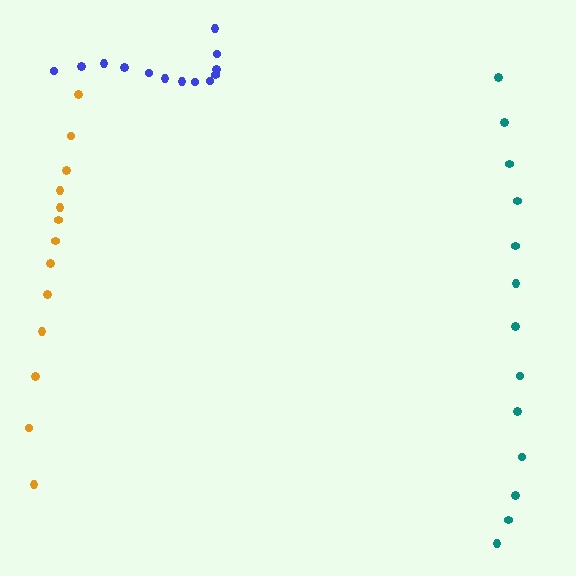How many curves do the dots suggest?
There are 3 distinct paths.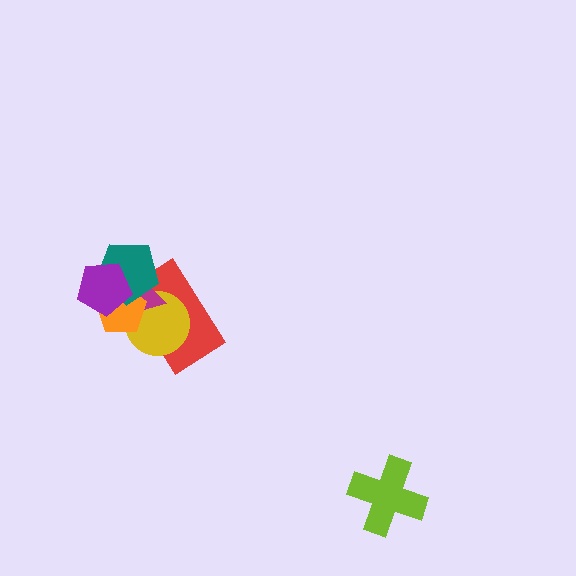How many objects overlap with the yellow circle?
3 objects overlap with the yellow circle.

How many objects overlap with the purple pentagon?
3 objects overlap with the purple pentagon.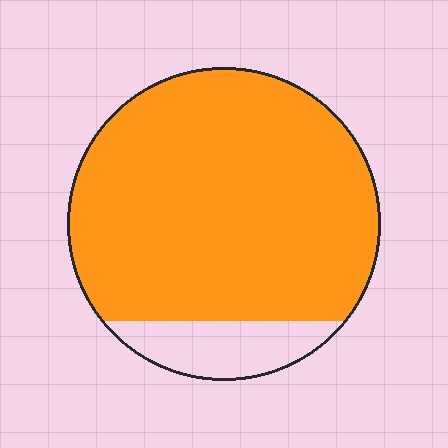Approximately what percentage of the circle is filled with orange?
Approximately 85%.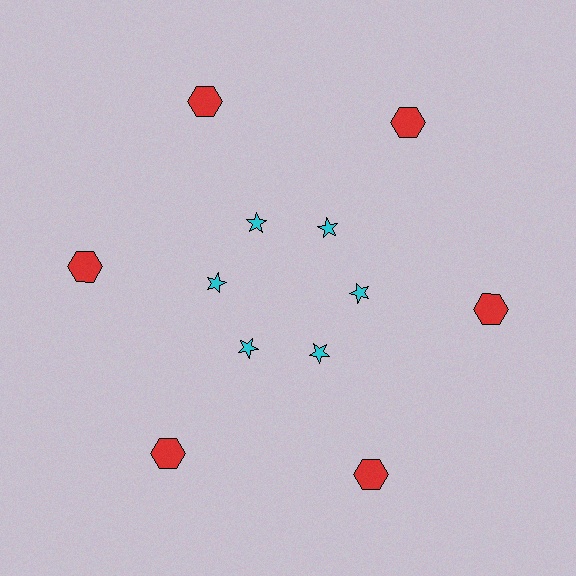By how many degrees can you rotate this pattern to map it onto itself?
The pattern maps onto itself every 60 degrees of rotation.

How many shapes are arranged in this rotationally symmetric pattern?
There are 12 shapes, arranged in 6 groups of 2.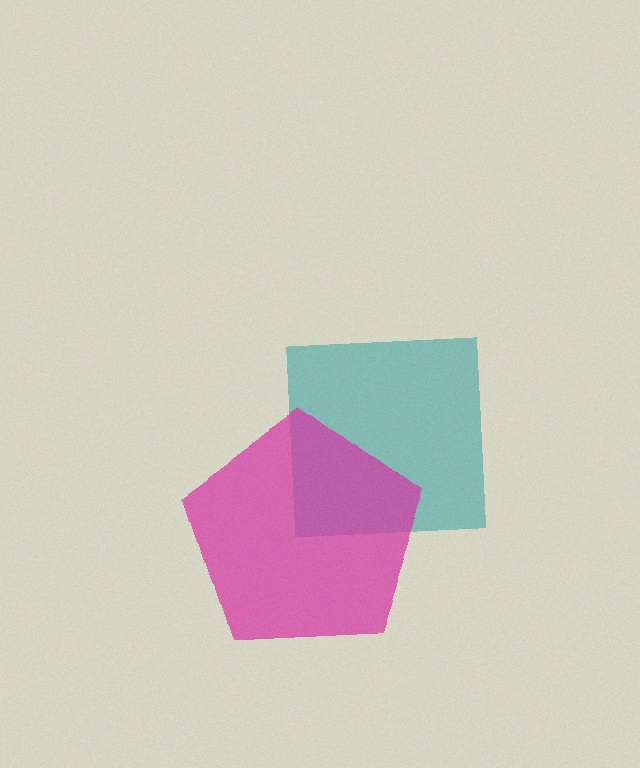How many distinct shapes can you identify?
There are 2 distinct shapes: a teal square, a magenta pentagon.